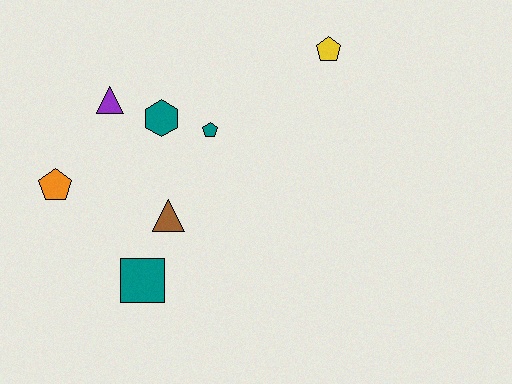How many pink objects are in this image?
There are no pink objects.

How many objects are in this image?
There are 7 objects.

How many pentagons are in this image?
There are 3 pentagons.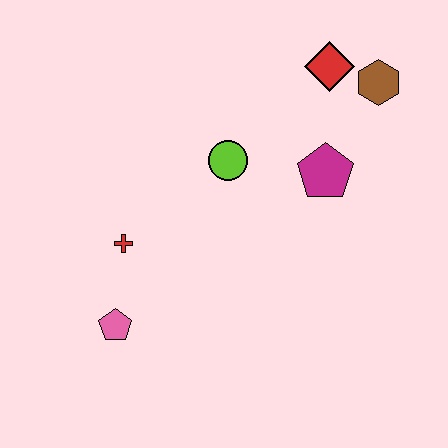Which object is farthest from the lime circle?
The pink pentagon is farthest from the lime circle.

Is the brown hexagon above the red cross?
Yes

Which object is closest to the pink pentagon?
The red cross is closest to the pink pentagon.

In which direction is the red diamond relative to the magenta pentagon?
The red diamond is above the magenta pentagon.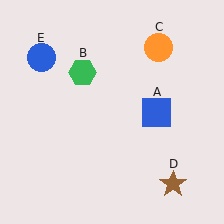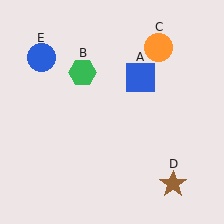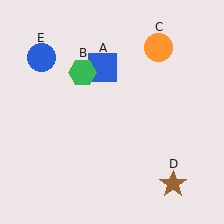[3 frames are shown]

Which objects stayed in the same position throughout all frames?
Green hexagon (object B) and orange circle (object C) and brown star (object D) and blue circle (object E) remained stationary.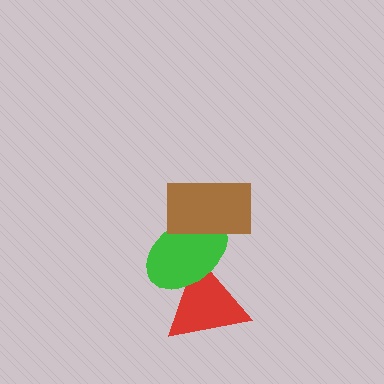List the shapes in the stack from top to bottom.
From top to bottom: the brown rectangle, the green ellipse, the red triangle.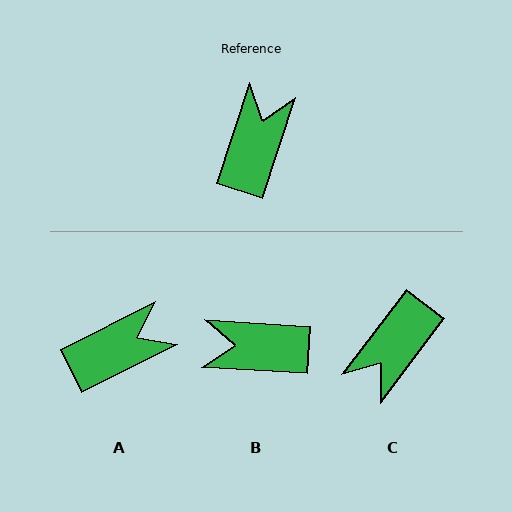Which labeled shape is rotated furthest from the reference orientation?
C, about 161 degrees away.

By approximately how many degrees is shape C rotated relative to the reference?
Approximately 161 degrees counter-clockwise.